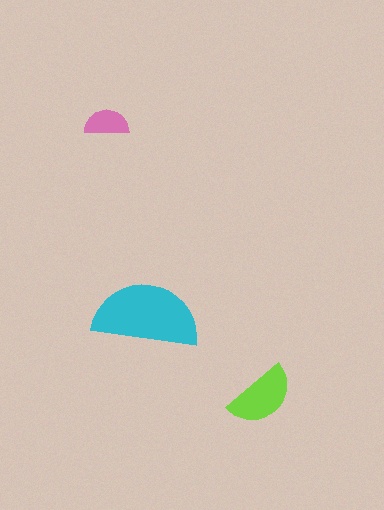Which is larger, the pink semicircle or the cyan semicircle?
The cyan one.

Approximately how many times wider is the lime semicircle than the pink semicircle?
About 1.5 times wider.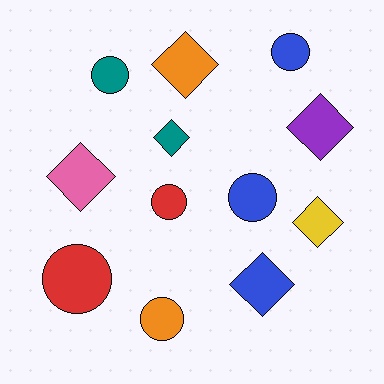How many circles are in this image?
There are 6 circles.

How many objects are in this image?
There are 12 objects.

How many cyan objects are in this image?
There are no cyan objects.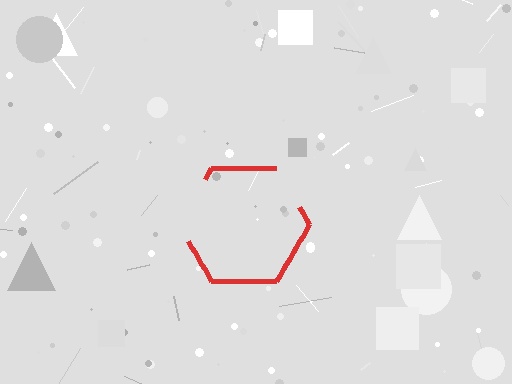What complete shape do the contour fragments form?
The contour fragments form a hexagon.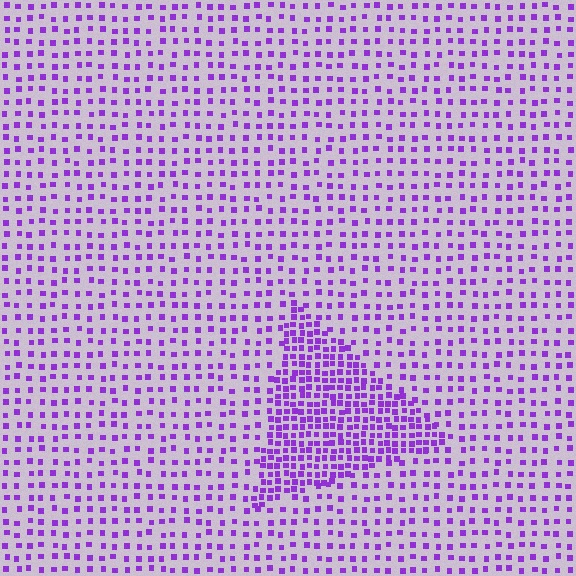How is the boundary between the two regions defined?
The boundary is defined by a change in element density (approximately 2.3x ratio). All elements are the same color, size, and shape.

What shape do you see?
I see a triangle.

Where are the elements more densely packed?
The elements are more densely packed inside the triangle boundary.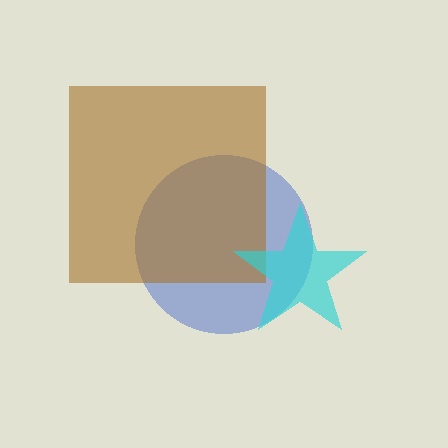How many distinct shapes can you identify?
There are 3 distinct shapes: a blue circle, a brown square, a cyan star.